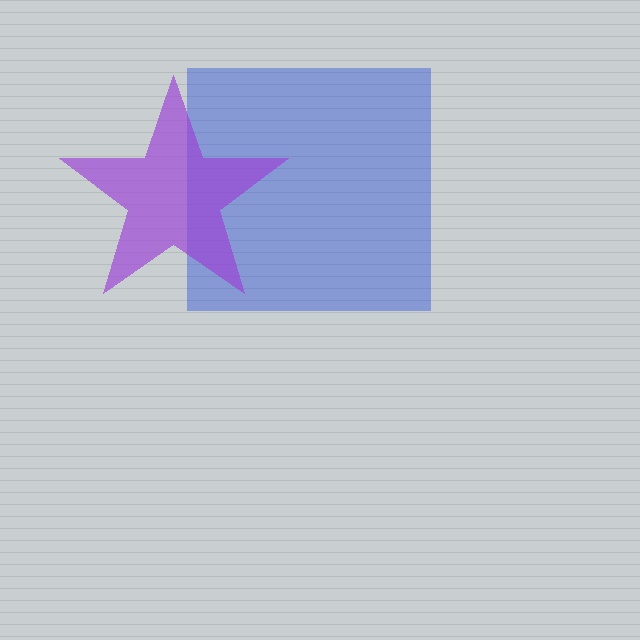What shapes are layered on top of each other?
The layered shapes are: a blue square, a purple star.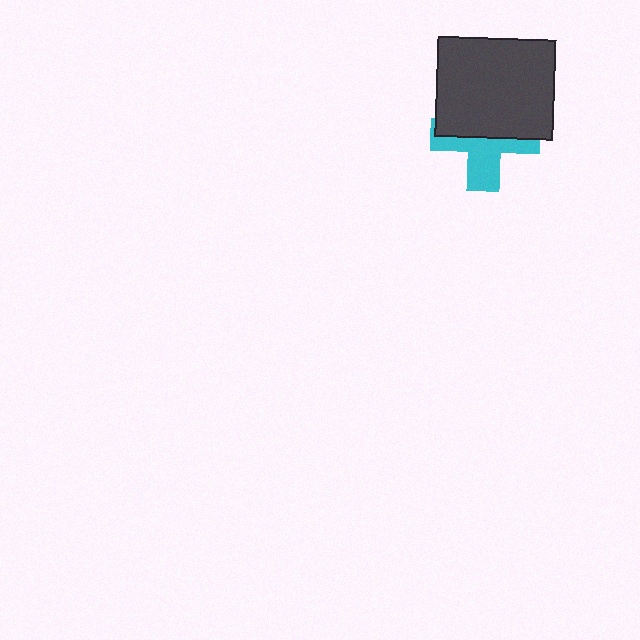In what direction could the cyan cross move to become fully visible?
The cyan cross could move down. That would shift it out from behind the dark gray rectangle entirely.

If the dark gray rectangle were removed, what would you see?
You would see the complete cyan cross.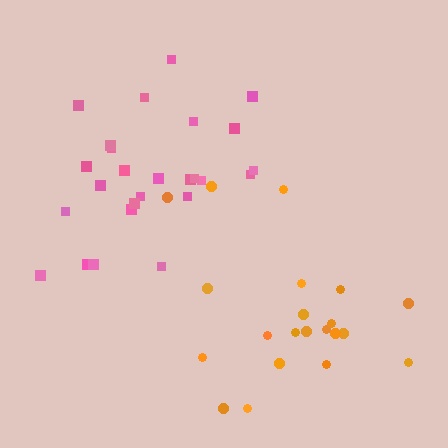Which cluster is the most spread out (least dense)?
Orange.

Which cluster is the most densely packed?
Pink.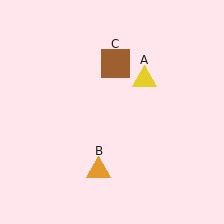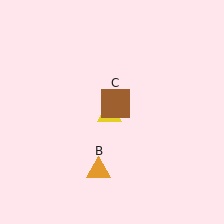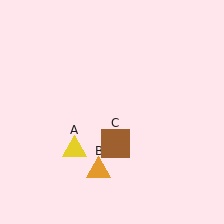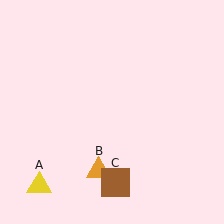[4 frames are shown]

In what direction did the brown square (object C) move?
The brown square (object C) moved down.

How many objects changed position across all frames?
2 objects changed position: yellow triangle (object A), brown square (object C).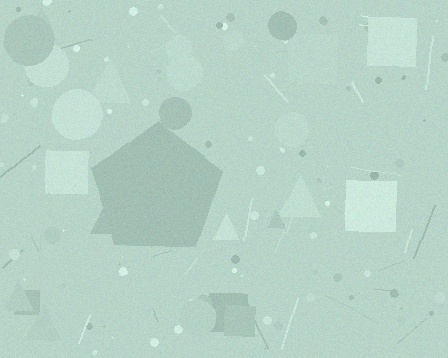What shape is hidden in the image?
A pentagon is hidden in the image.